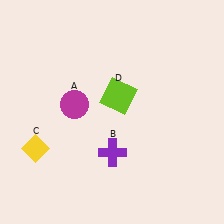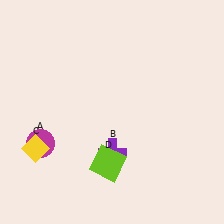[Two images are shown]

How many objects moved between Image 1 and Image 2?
2 objects moved between the two images.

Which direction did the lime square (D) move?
The lime square (D) moved down.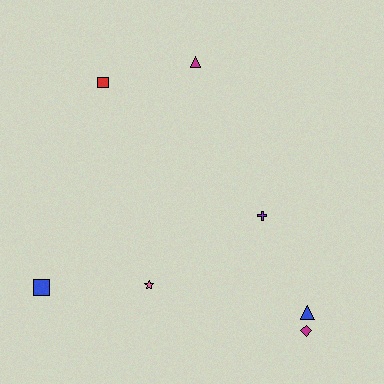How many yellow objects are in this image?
There are no yellow objects.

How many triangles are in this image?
There are 2 triangles.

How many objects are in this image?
There are 7 objects.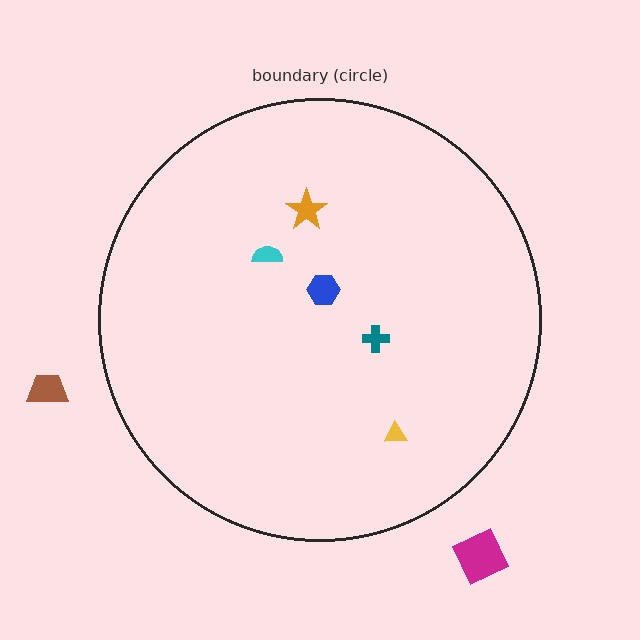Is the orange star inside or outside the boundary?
Inside.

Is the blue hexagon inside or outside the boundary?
Inside.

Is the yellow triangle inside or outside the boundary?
Inside.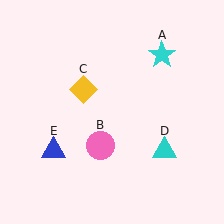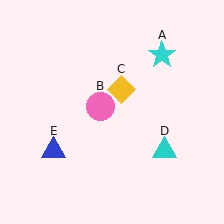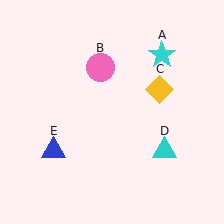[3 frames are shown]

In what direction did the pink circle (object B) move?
The pink circle (object B) moved up.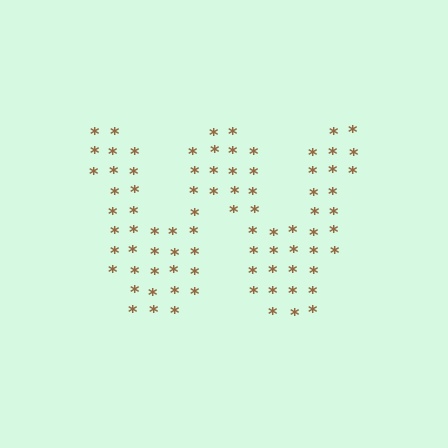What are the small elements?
The small elements are asterisks.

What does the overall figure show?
The overall figure shows the letter W.